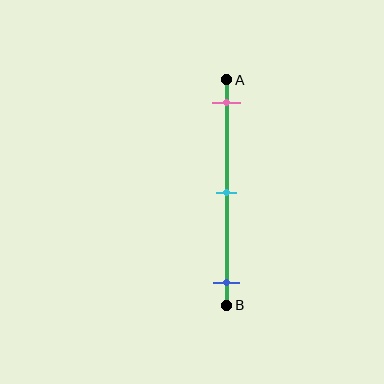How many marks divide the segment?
There are 3 marks dividing the segment.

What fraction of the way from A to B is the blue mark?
The blue mark is approximately 90% (0.9) of the way from A to B.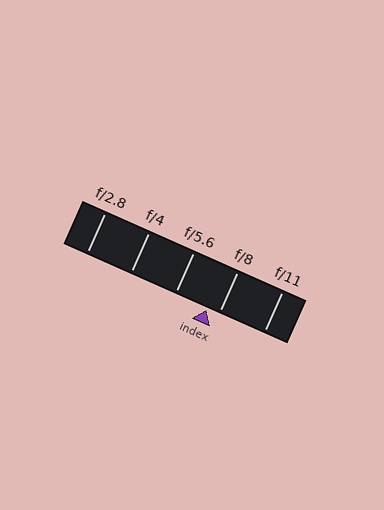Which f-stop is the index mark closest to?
The index mark is closest to f/8.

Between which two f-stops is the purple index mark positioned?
The index mark is between f/5.6 and f/8.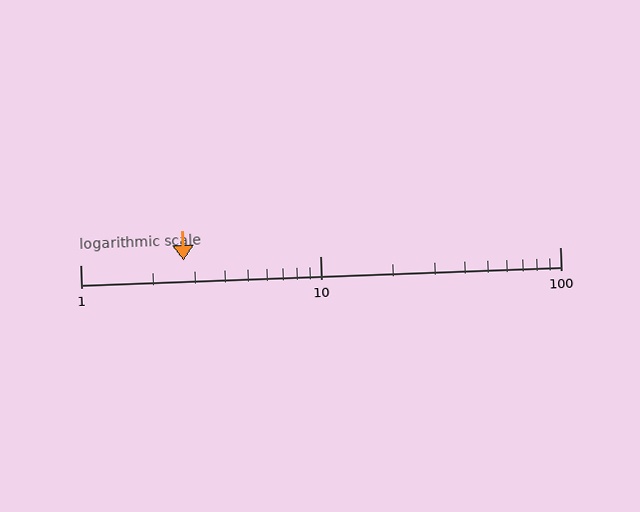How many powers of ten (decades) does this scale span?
The scale spans 2 decades, from 1 to 100.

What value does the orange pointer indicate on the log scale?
The pointer indicates approximately 2.7.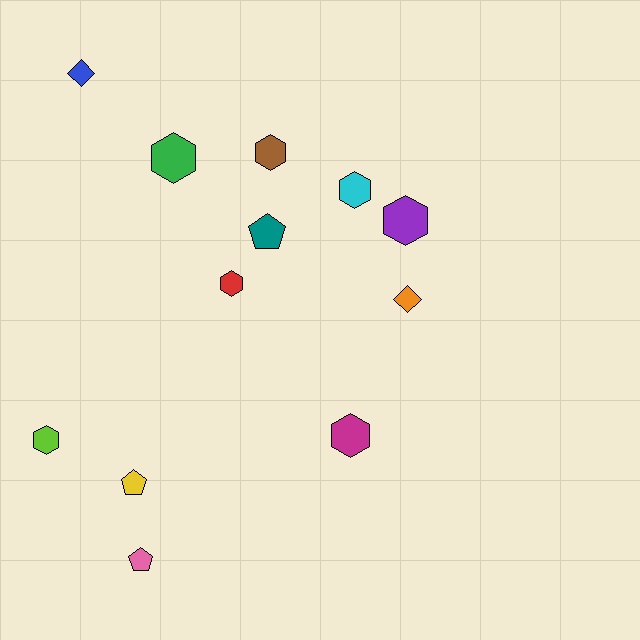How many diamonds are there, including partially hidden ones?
There are 2 diamonds.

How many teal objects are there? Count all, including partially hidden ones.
There is 1 teal object.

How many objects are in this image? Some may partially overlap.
There are 12 objects.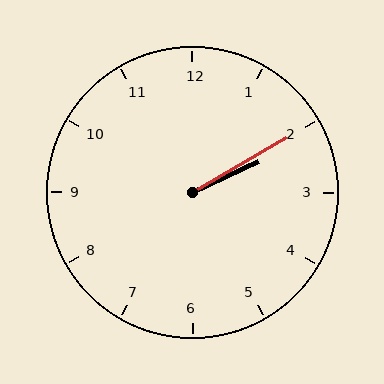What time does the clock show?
2:10.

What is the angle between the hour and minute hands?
Approximately 5 degrees.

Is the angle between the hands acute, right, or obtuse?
It is acute.